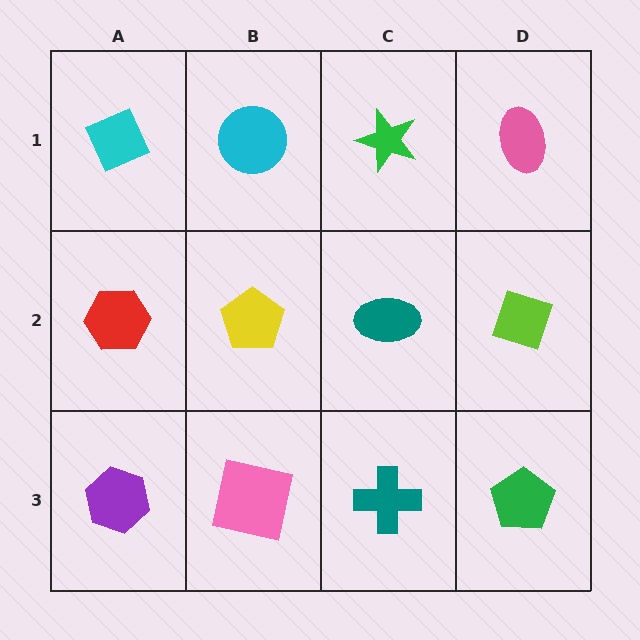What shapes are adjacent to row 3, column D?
A lime diamond (row 2, column D), a teal cross (row 3, column C).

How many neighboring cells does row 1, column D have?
2.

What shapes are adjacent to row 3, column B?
A yellow pentagon (row 2, column B), a purple hexagon (row 3, column A), a teal cross (row 3, column C).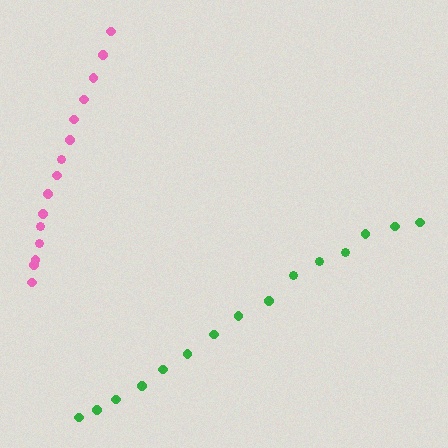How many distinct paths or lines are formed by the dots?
There are 2 distinct paths.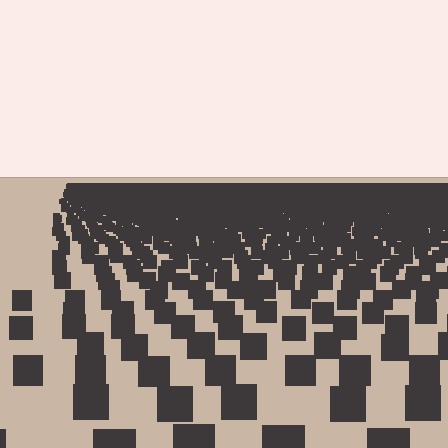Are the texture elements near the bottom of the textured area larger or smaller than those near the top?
Larger. Near the bottom, elements are closer to the viewer and appear at a bigger on-screen size.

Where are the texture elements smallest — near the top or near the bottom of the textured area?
Near the top.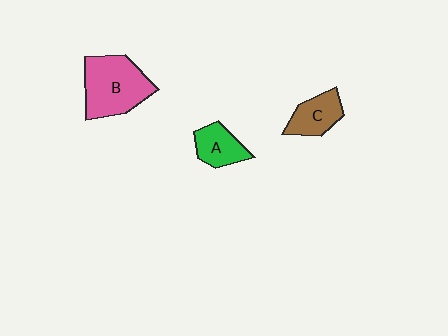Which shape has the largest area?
Shape B (pink).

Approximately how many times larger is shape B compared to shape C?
Approximately 1.9 times.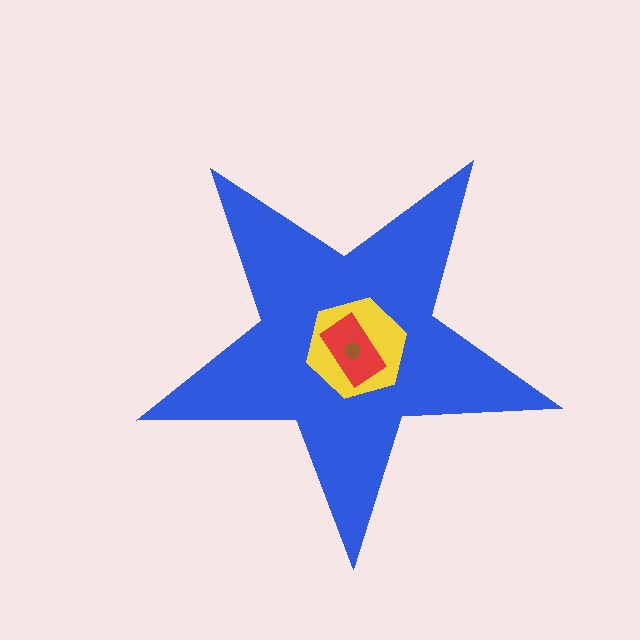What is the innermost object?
The brown circle.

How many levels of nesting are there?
4.